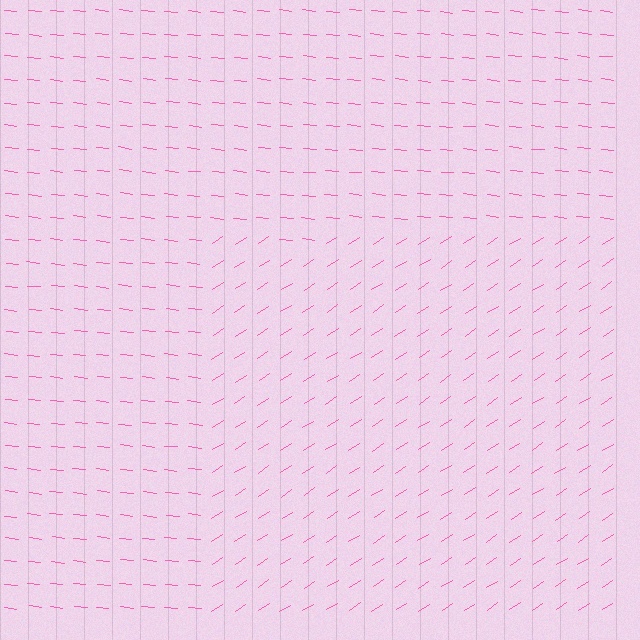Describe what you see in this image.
The image is filled with small pink line segments. A rectangle region in the image has lines oriented differently from the surrounding lines, creating a visible texture boundary.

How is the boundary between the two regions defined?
The boundary is defined purely by a change in line orientation (approximately 39 degrees difference). All lines are the same color and thickness.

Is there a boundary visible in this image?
Yes, there is a texture boundary formed by a change in line orientation.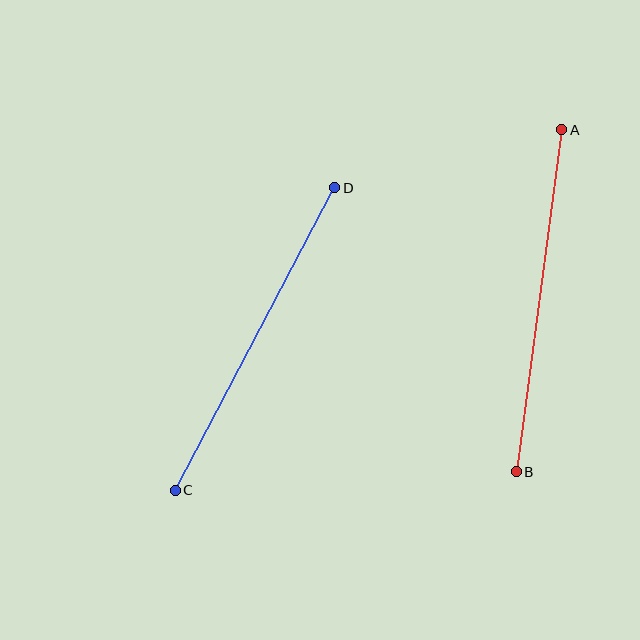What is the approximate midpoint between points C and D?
The midpoint is at approximately (255, 339) pixels.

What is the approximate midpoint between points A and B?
The midpoint is at approximately (539, 301) pixels.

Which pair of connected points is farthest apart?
Points A and B are farthest apart.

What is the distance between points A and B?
The distance is approximately 345 pixels.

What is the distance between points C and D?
The distance is approximately 342 pixels.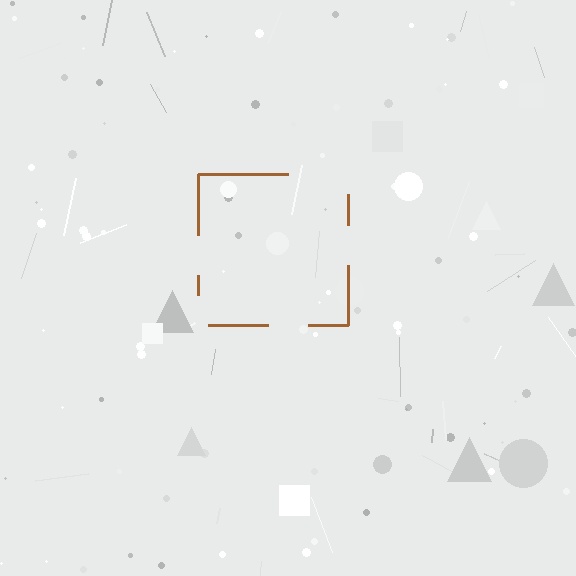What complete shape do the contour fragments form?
The contour fragments form a square.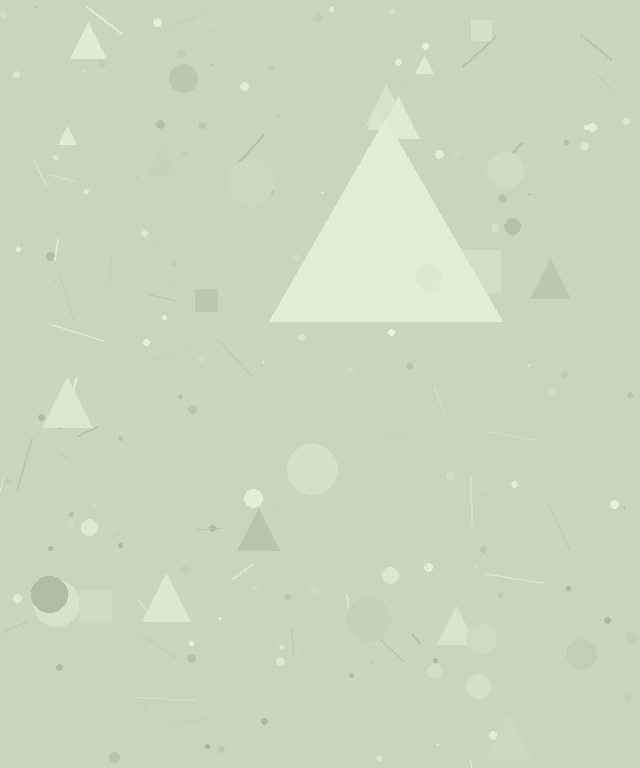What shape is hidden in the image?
A triangle is hidden in the image.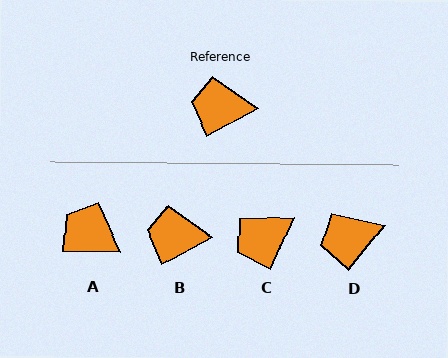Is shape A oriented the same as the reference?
No, it is off by about 30 degrees.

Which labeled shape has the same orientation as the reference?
B.